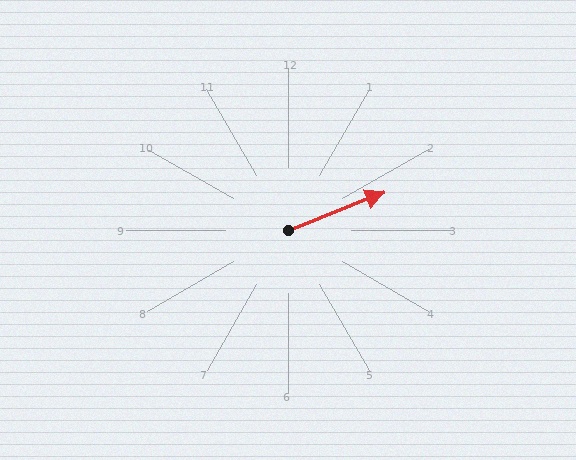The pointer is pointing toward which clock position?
Roughly 2 o'clock.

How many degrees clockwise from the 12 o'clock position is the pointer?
Approximately 68 degrees.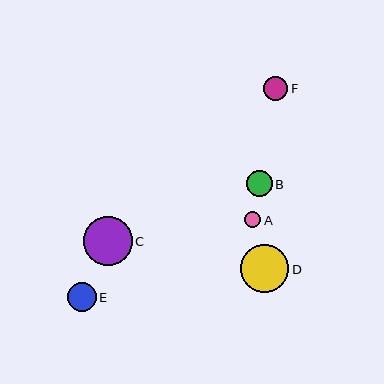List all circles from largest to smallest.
From largest to smallest: C, D, E, B, F, A.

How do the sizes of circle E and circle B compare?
Circle E and circle B are approximately the same size.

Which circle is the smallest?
Circle A is the smallest with a size of approximately 16 pixels.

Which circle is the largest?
Circle C is the largest with a size of approximately 49 pixels.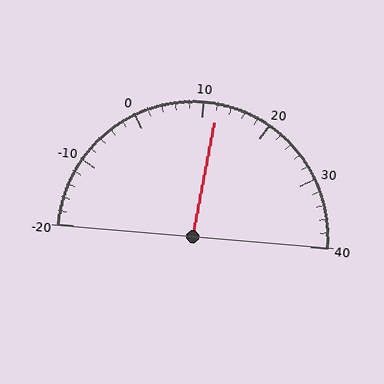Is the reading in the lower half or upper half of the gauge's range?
The reading is in the upper half of the range (-20 to 40).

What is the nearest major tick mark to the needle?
The nearest major tick mark is 10.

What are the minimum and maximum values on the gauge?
The gauge ranges from -20 to 40.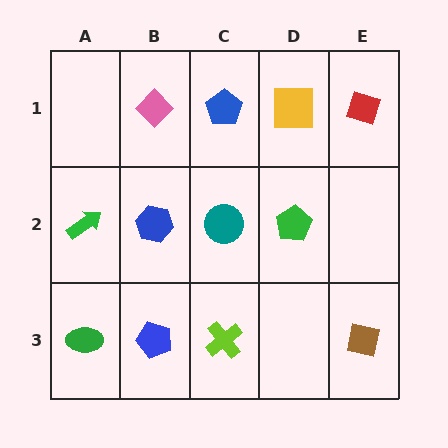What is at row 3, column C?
A lime cross.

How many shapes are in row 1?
4 shapes.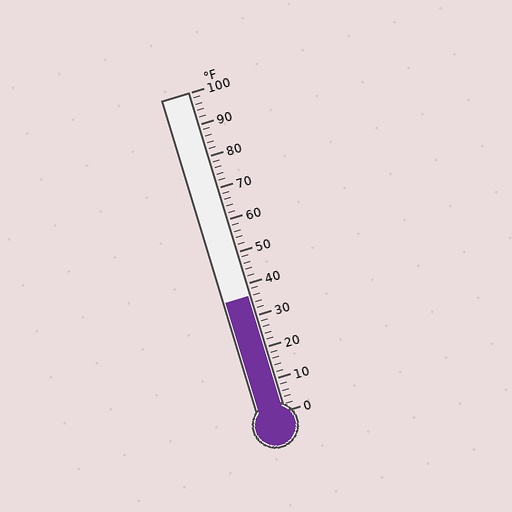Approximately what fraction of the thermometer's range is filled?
The thermometer is filled to approximately 35% of its range.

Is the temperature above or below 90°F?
The temperature is below 90°F.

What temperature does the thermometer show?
The thermometer shows approximately 36°F.